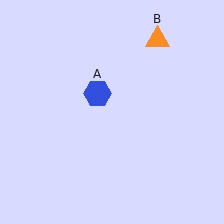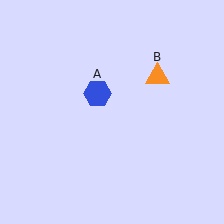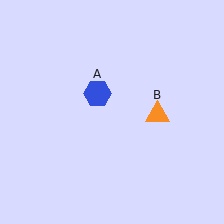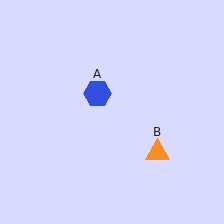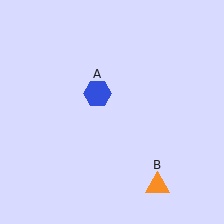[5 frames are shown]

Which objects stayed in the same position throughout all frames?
Blue hexagon (object A) remained stationary.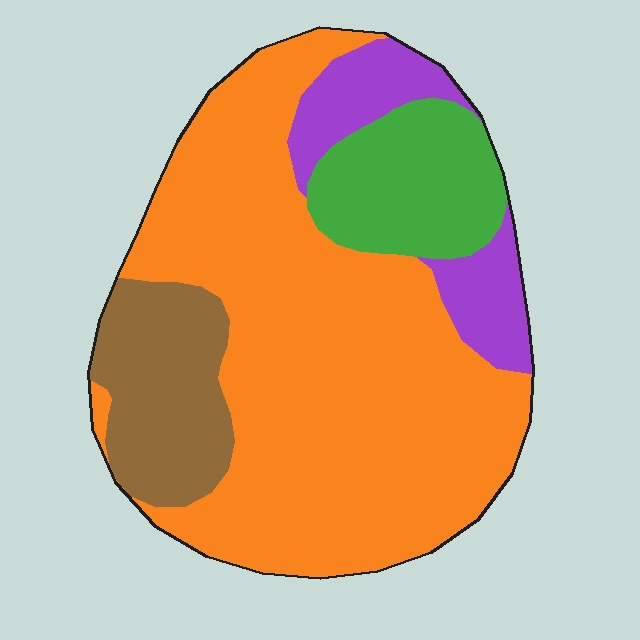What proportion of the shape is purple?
Purple takes up less than a sixth of the shape.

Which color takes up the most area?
Orange, at roughly 60%.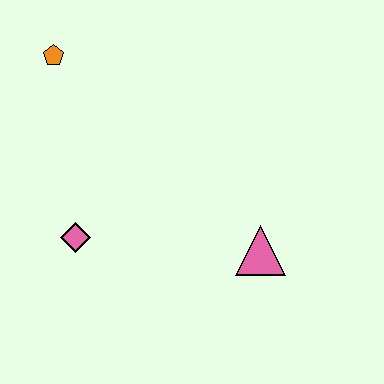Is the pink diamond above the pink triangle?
Yes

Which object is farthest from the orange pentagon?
The pink triangle is farthest from the orange pentagon.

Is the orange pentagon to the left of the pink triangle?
Yes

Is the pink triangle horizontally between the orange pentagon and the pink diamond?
No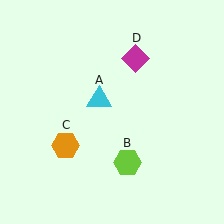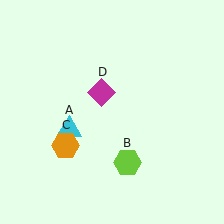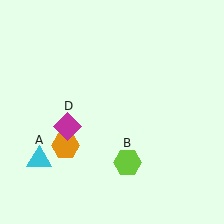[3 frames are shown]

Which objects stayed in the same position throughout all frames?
Lime hexagon (object B) and orange hexagon (object C) remained stationary.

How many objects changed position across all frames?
2 objects changed position: cyan triangle (object A), magenta diamond (object D).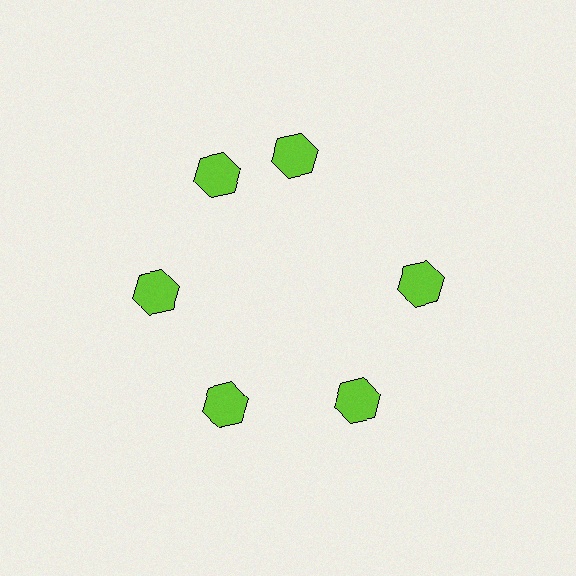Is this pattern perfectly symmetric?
No. The 6 lime hexagons are arranged in a ring, but one element near the 1 o'clock position is rotated out of alignment along the ring, breaking the 6-fold rotational symmetry.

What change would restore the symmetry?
The symmetry would be restored by rotating it back into even spacing with its neighbors so that all 6 hexagons sit at equal angles and equal distance from the center.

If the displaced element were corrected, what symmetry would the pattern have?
It would have 6-fold rotational symmetry — the pattern would map onto itself every 60 degrees.